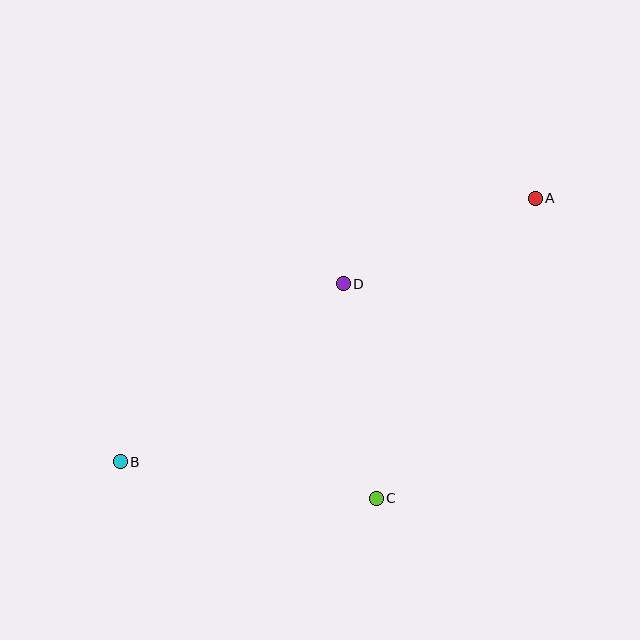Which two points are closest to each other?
Points A and D are closest to each other.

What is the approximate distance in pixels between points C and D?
The distance between C and D is approximately 217 pixels.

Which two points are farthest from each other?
Points A and B are farthest from each other.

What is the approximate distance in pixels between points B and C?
The distance between B and C is approximately 259 pixels.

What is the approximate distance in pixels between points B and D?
The distance between B and D is approximately 285 pixels.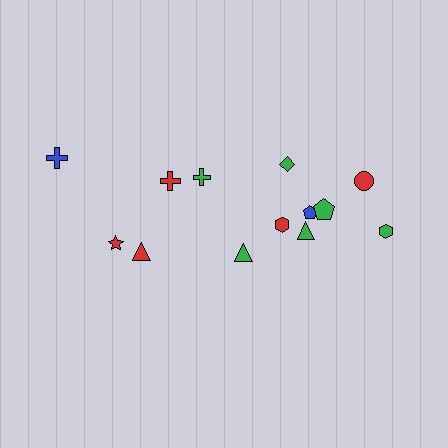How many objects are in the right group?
There are 8 objects.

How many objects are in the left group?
There are 5 objects.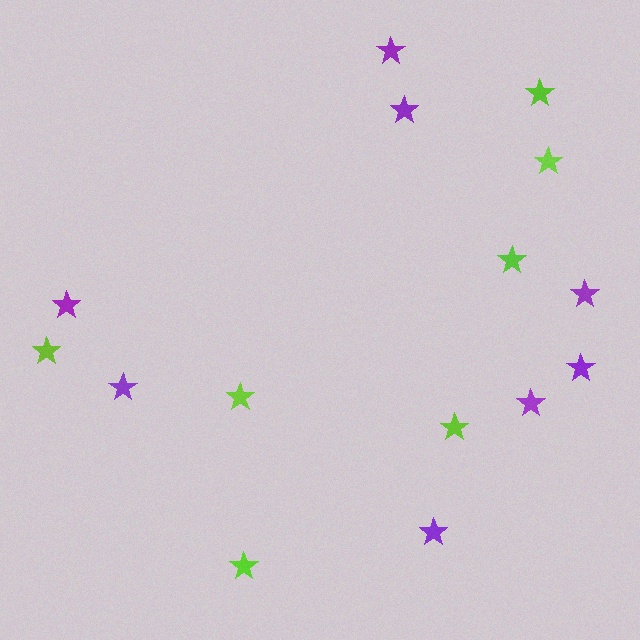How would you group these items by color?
There are 2 groups: one group of lime stars (7) and one group of purple stars (8).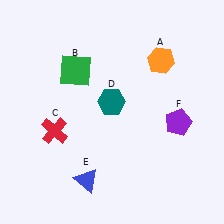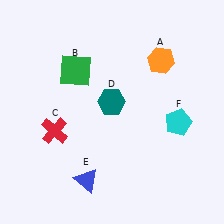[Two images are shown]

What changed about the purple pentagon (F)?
In Image 1, F is purple. In Image 2, it changed to cyan.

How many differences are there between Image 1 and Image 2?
There is 1 difference between the two images.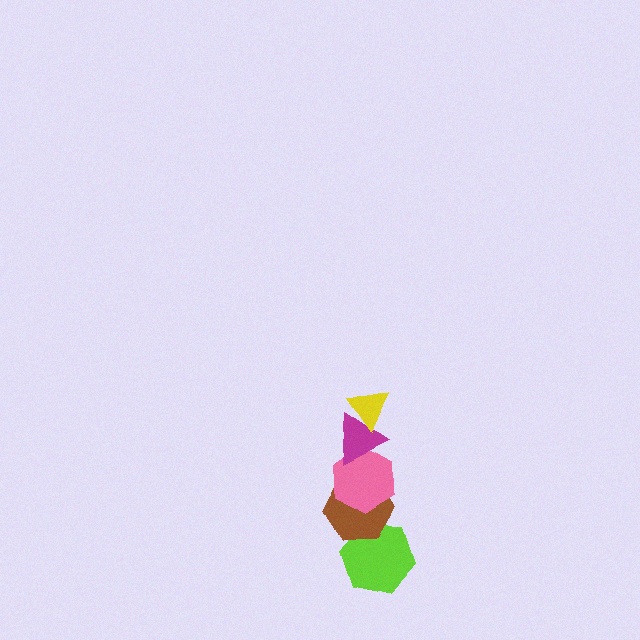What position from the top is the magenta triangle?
The magenta triangle is 2nd from the top.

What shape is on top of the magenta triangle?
The yellow triangle is on top of the magenta triangle.